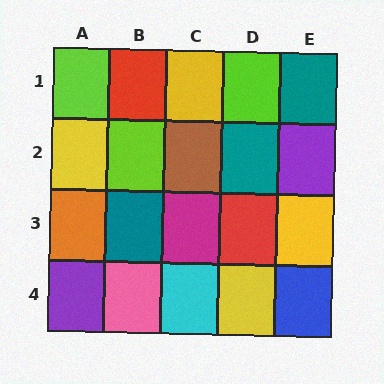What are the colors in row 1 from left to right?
Lime, red, yellow, lime, teal.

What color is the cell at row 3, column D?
Red.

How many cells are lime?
3 cells are lime.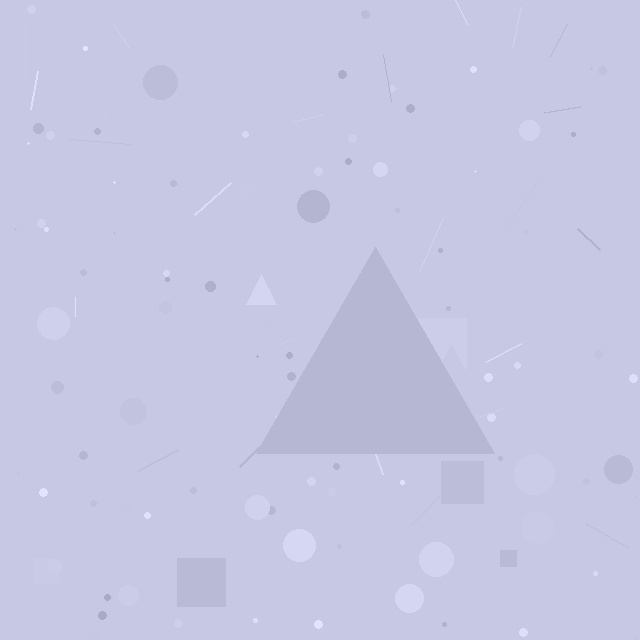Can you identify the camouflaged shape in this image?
The camouflaged shape is a triangle.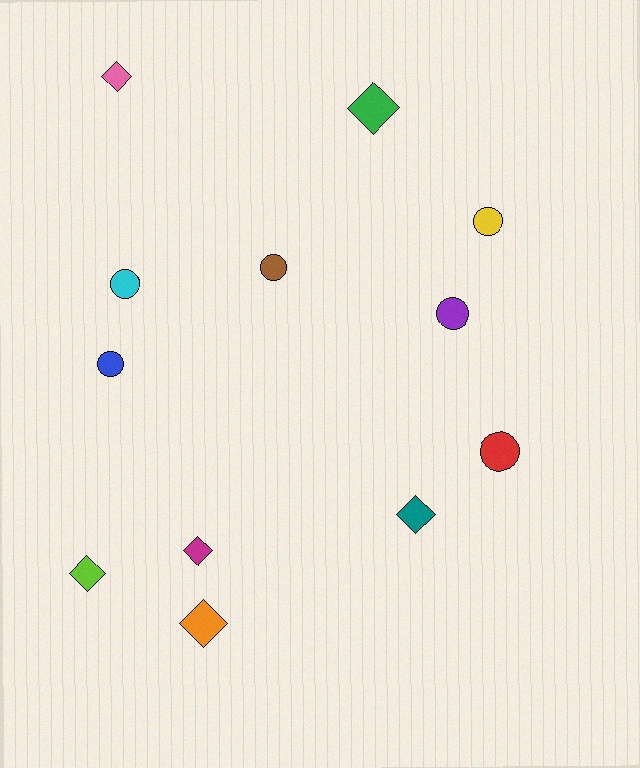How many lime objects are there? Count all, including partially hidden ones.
There is 1 lime object.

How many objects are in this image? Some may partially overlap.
There are 12 objects.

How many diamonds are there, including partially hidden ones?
There are 6 diamonds.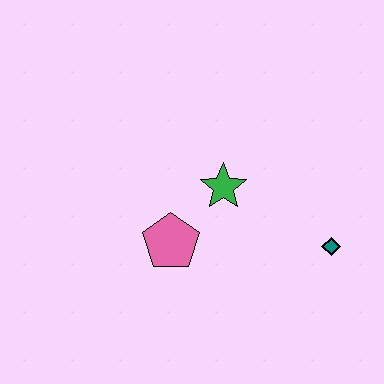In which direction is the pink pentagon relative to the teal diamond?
The pink pentagon is to the left of the teal diamond.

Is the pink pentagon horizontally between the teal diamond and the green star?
No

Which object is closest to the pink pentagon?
The green star is closest to the pink pentagon.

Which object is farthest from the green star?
The teal diamond is farthest from the green star.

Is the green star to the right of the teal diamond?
No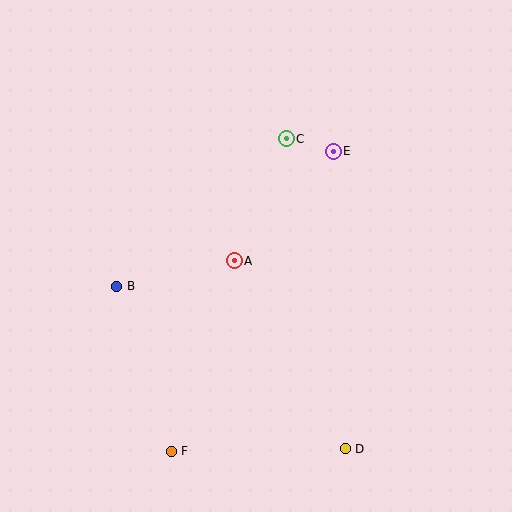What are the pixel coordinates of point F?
Point F is at (171, 451).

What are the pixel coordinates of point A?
Point A is at (234, 261).